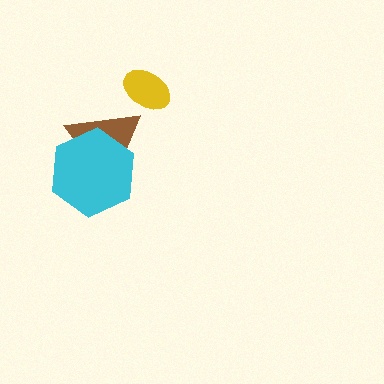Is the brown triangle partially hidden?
Yes, it is partially covered by another shape.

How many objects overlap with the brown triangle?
1 object overlaps with the brown triangle.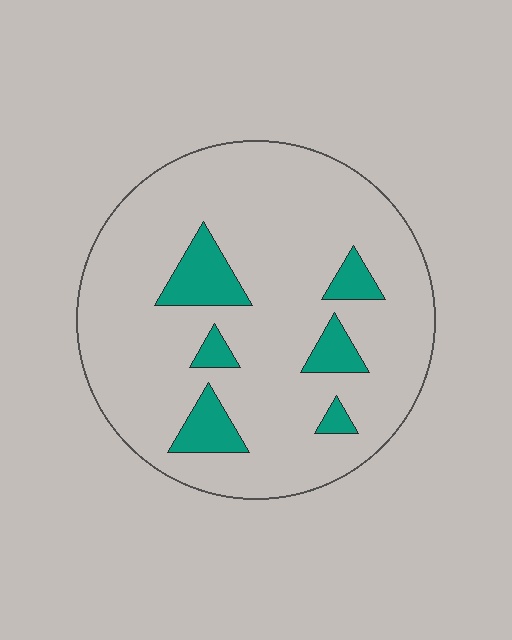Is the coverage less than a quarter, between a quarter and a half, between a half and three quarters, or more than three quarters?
Less than a quarter.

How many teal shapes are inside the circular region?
6.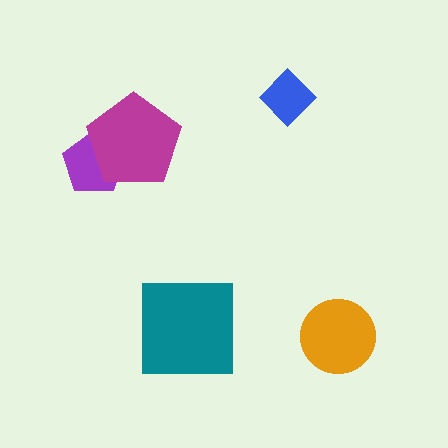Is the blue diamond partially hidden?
No, no other shape covers it.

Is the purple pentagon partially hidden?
Yes, it is partially covered by another shape.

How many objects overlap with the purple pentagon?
1 object overlaps with the purple pentagon.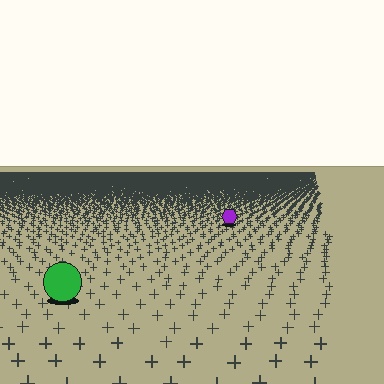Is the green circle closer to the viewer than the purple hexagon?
Yes. The green circle is closer — you can tell from the texture gradient: the ground texture is coarser near it.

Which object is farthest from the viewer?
The purple hexagon is farthest from the viewer. It appears smaller and the ground texture around it is denser.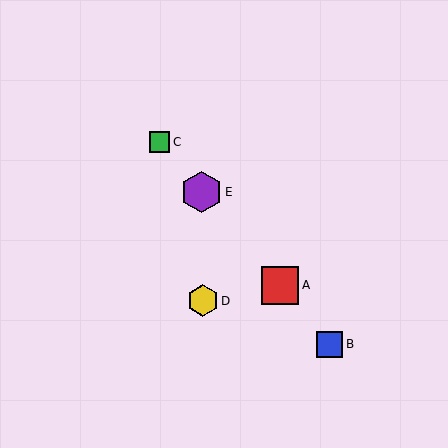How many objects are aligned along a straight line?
4 objects (A, B, C, E) are aligned along a straight line.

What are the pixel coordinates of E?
Object E is at (202, 192).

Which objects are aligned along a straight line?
Objects A, B, C, E are aligned along a straight line.